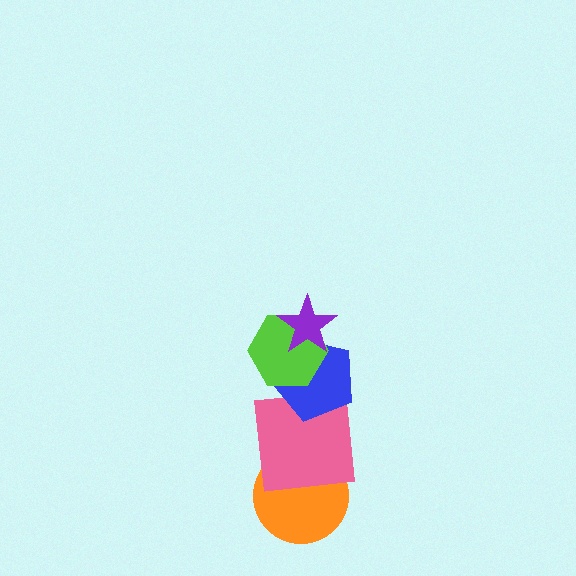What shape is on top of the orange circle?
The pink square is on top of the orange circle.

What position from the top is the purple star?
The purple star is 1st from the top.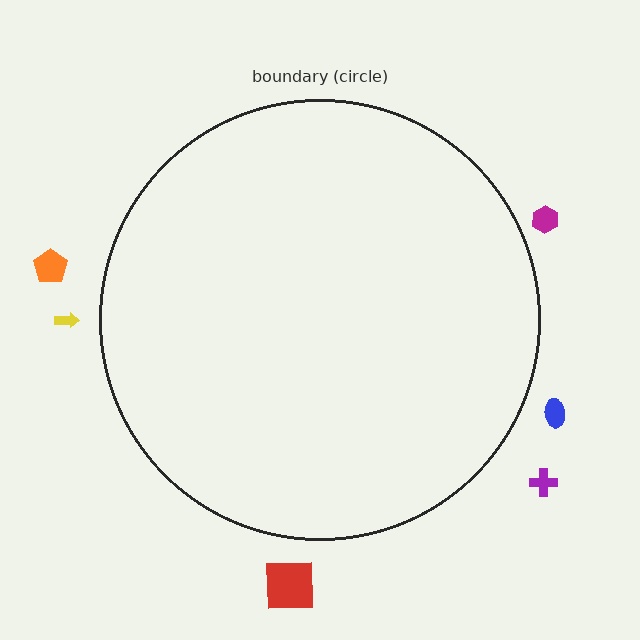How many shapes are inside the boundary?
0 inside, 6 outside.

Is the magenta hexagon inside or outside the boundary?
Outside.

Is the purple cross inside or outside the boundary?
Outside.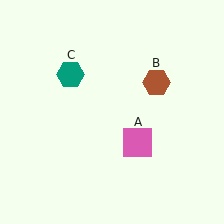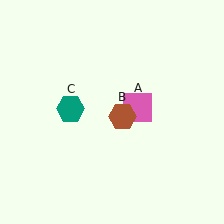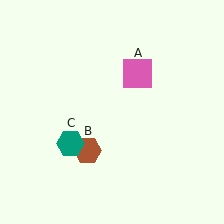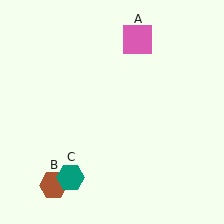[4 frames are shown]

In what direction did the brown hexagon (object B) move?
The brown hexagon (object B) moved down and to the left.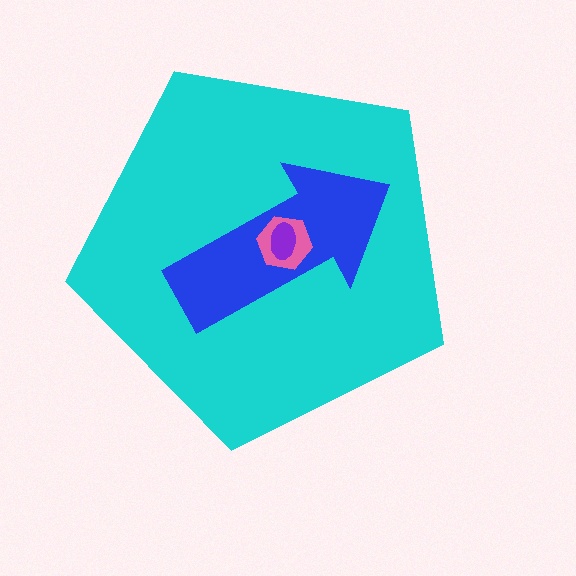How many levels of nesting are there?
4.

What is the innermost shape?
The purple ellipse.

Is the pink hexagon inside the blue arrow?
Yes.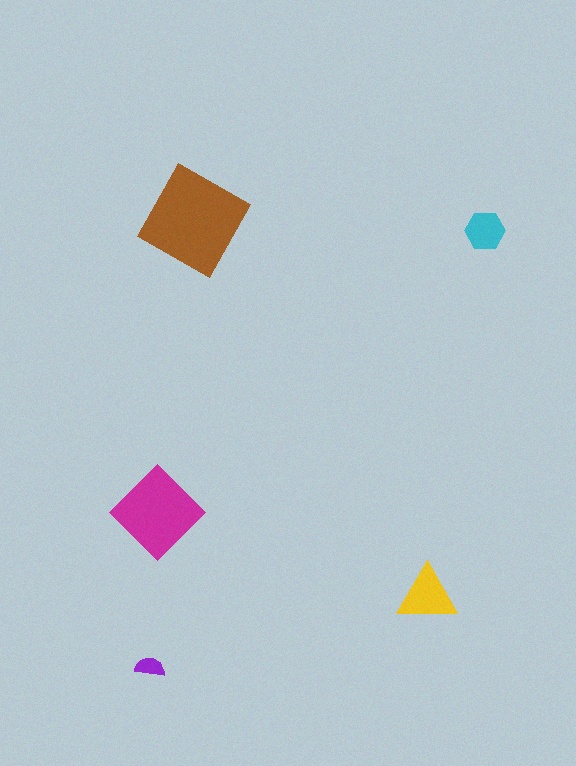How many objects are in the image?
There are 5 objects in the image.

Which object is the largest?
The brown square.